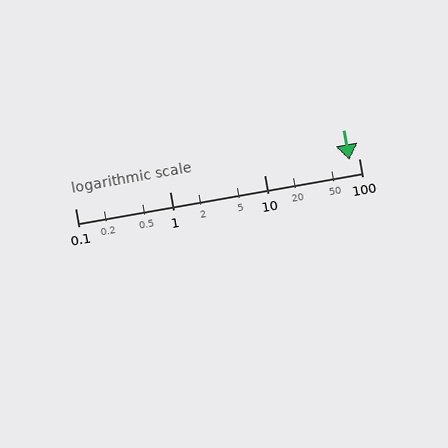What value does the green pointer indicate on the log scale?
The pointer indicates approximately 79.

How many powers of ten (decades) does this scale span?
The scale spans 3 decades, from 0.1 to 100.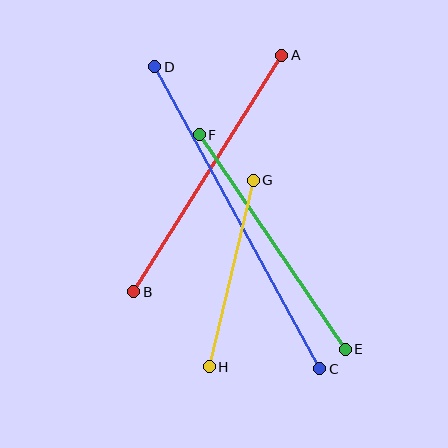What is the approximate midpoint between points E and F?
The midpoint is at approximately (272, 242) pixels.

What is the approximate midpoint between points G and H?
The midpoint is at approximately (231, 274) pixels.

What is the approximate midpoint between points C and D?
The midpoint is at approximately (237, 218) pixels.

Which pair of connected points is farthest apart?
Points C and D are farthest apart.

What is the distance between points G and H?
The distance is approximately 192 pixels.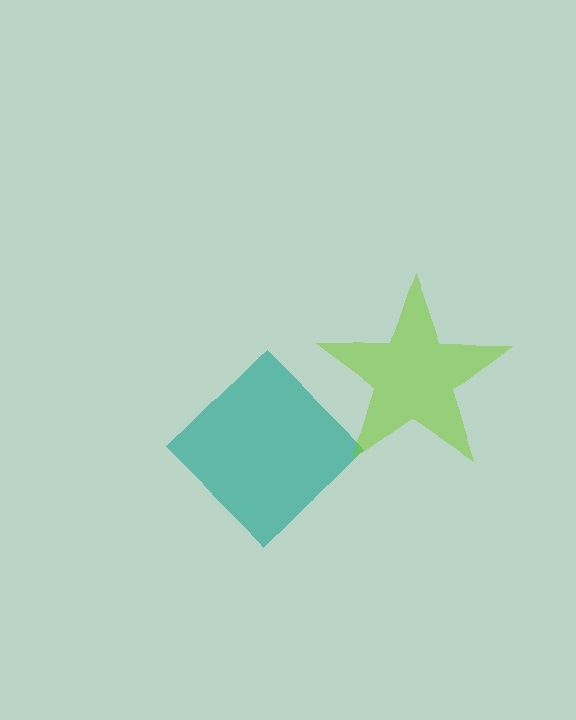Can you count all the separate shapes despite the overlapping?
Yes, there are 2 separate shapes.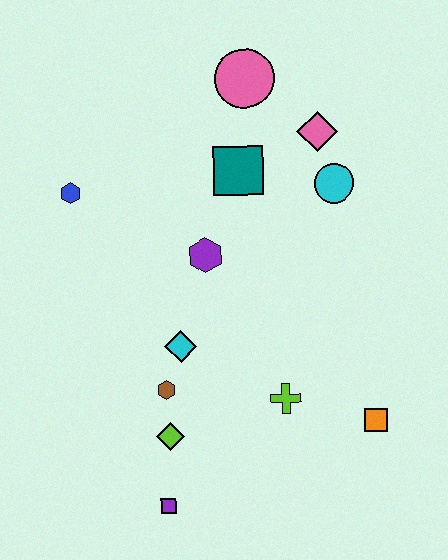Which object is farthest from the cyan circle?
The purple square is farthest from the cyan circle.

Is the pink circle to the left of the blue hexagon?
No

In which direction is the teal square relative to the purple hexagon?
The teal square is above the purple hexagon.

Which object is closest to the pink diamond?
The cyan circle is closest to the pink diamond.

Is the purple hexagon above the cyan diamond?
Yes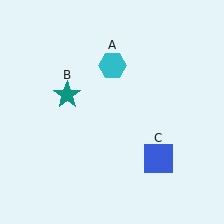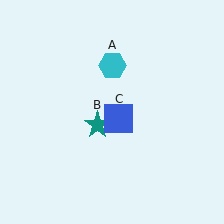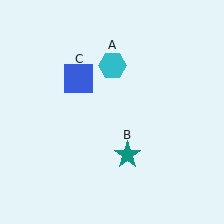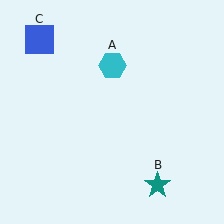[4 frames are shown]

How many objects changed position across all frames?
2 objects changed position: teal star (object B), blue square (object C).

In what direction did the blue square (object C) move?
The blue square (object C) moved up and to the left.